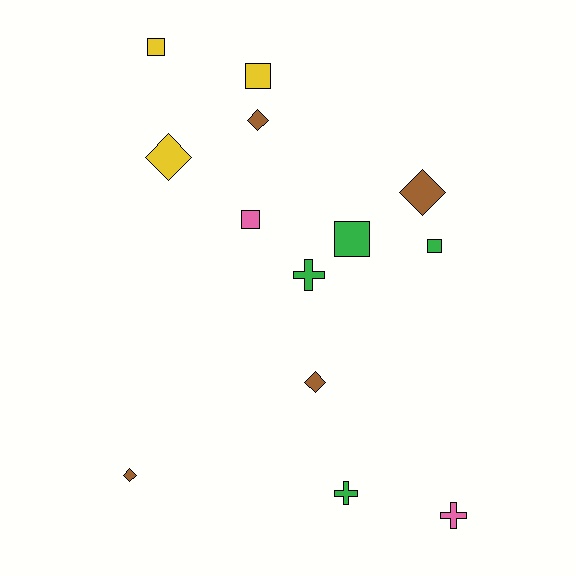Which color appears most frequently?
Brown, with 4 objects.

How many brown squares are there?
There are no brown squares.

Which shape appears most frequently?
Square, with 5 objects.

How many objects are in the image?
There are 13 objects.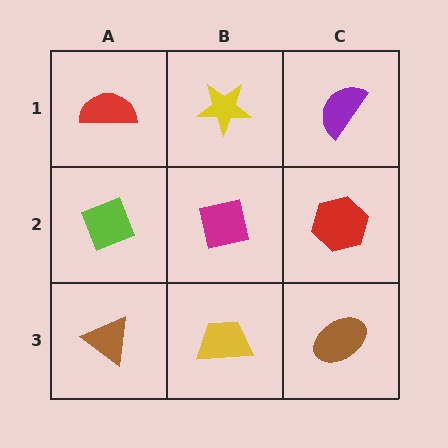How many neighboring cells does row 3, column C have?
2.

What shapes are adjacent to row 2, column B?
A yellow star (row 1, column B), a yellow trapezoid (row 3, column B), a lime diamond (row 2, column A), a red hexagon (row 2, column C).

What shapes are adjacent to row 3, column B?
A magenta square (row 2, column B), a brown triangle (row 3, column A), a brown ellipse (row 3, column C).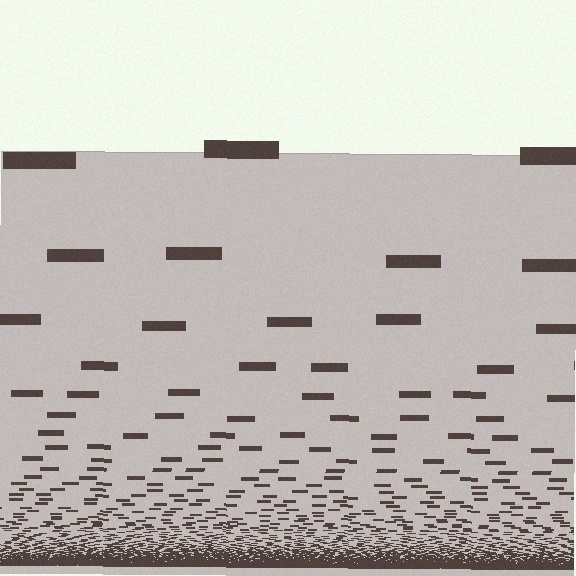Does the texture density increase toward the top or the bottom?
Density increases toward the bottom.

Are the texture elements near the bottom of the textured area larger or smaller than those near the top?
Smaller. The gradient is inverted — elements near the bottom are smaller and denser.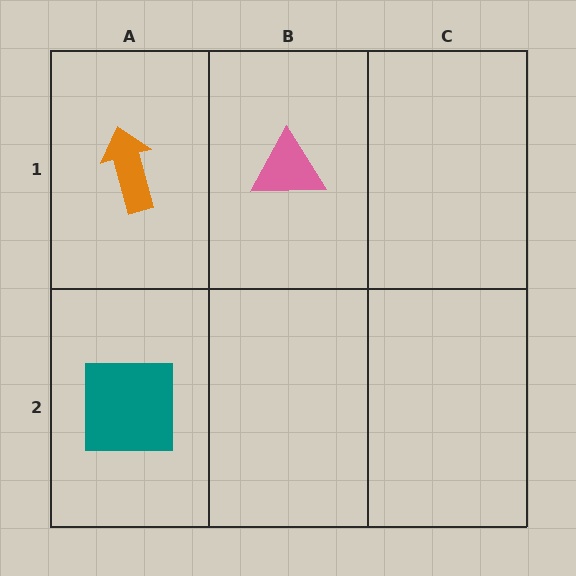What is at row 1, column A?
An orange arrow.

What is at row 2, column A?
A teal square.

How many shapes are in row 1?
2 shapes.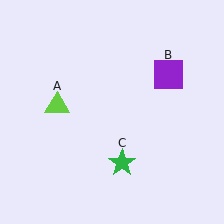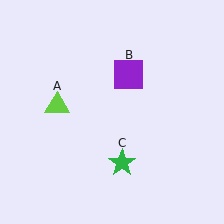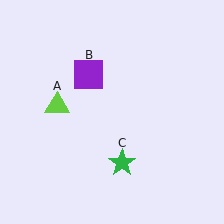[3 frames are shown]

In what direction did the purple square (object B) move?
The purple square (object B) moved left.